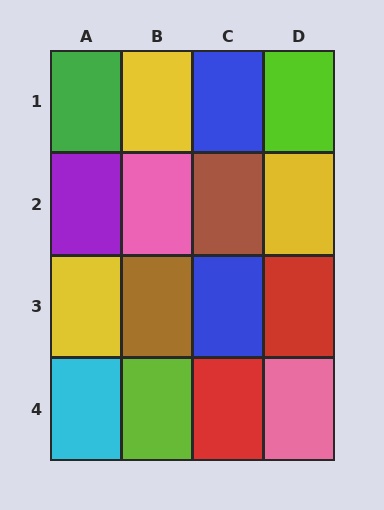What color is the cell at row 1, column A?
Green.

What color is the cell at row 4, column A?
Cyan.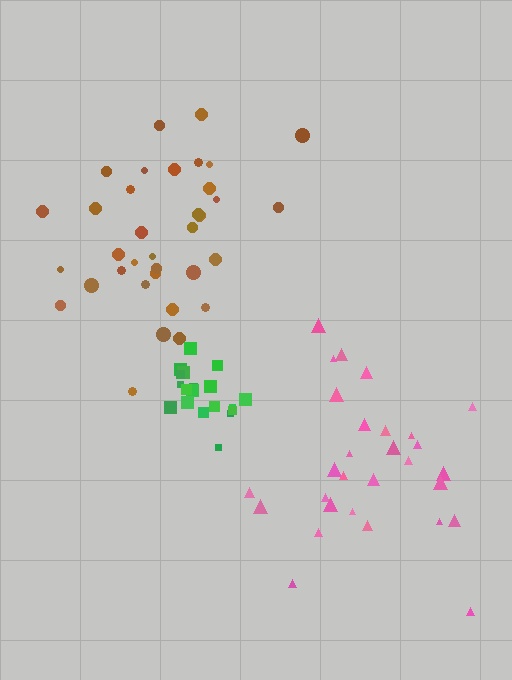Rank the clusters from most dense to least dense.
green, brown, pink.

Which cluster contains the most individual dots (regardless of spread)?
Brown (35).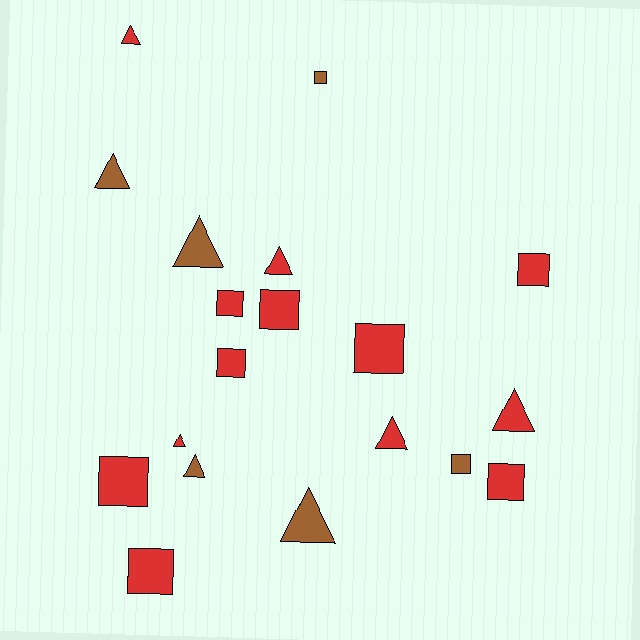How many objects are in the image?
There are 19 objects.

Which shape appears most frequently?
Square, with 10 objects.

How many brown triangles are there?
There are 4 brown triangles.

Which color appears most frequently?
Red, with 13 objects.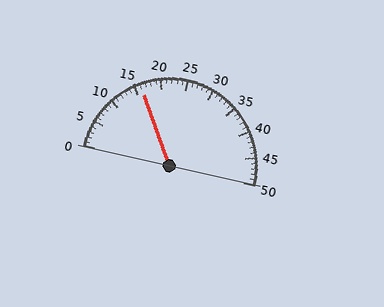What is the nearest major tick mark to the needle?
The nearest major tick mark is 15.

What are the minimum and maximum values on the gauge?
The gauge ranges from 0 to 50.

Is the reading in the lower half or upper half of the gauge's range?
The reading is in the lower half of the range (0 to 50).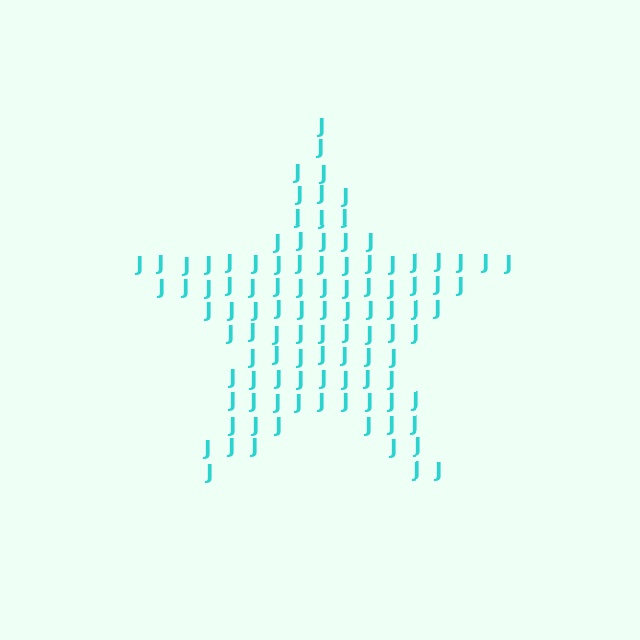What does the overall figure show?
The overall figure shows a star.